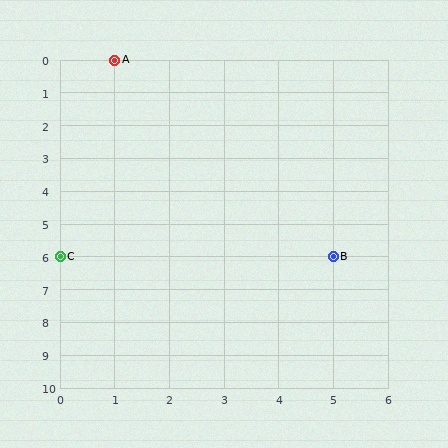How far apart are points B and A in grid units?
Points B and A are 4 columns and 6 rows apart (about 7.2 grid units diagonally).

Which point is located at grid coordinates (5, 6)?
Point B is at (5, 6).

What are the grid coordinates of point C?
Point C is at grid coordinates (0, 6).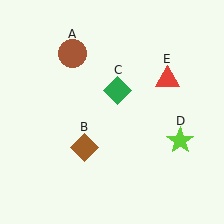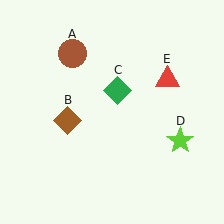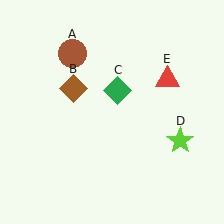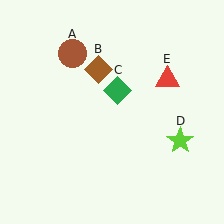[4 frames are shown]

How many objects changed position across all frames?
1 object changed position: brown diamond (object B).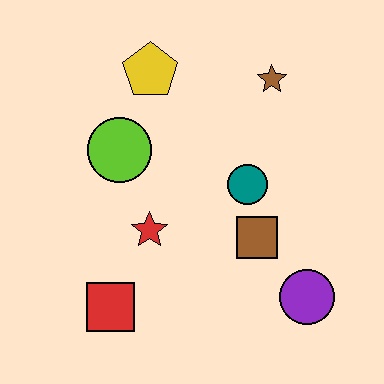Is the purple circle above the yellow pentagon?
No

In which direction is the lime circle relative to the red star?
The lime circle is above the red star.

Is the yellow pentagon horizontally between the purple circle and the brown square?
No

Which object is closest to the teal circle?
The brown square is closest to the teal circle.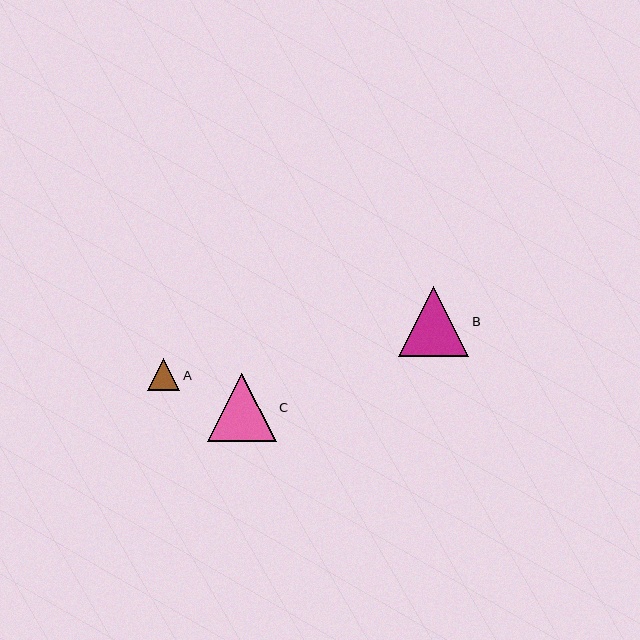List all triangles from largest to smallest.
From largest to smallest: B, C, A.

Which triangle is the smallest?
Triangle A is the smallest with a size of approximately 32 pixels.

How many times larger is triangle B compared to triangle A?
Triangle B is approximately 2.1 times the size of triangle A.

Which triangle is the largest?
Triangle B is the largest with a size of approximately 70 pixels.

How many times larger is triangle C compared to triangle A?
Triangle C is approximately 2.1 times the size of triangle A.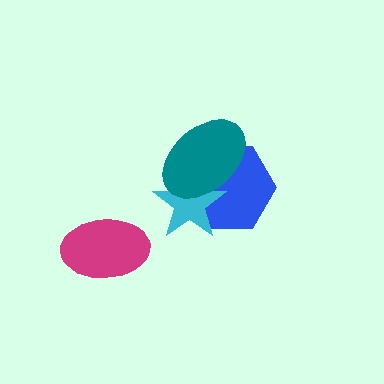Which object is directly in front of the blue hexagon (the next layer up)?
The cyan star is directly in front of the blue hexagon.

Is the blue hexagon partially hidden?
Yes, it is partially covered by another shape.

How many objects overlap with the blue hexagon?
2 objects overlap with the blue hexagon.